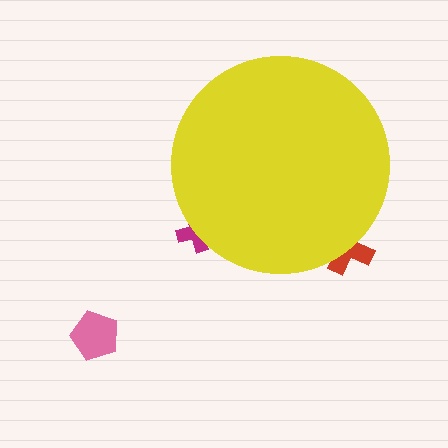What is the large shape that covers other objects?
A yellow circle.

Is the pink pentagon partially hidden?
No, the pink pentagon is fully visible.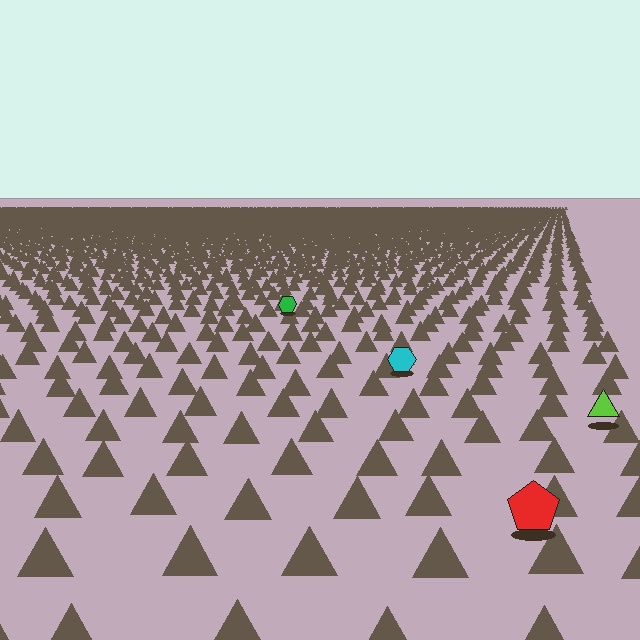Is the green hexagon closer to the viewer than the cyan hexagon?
No. The cyan hexagon is closer — you can tell from the texture gradient: the ground texture is coarser near it.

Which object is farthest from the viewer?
The green hexagon is farthest from the viewer. It appears smaller and the ground texture around it is denser.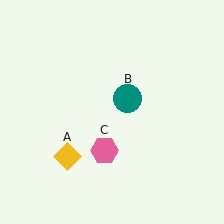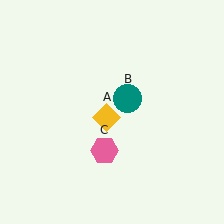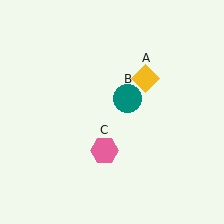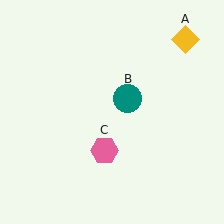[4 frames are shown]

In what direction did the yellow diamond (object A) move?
The yellow diamond (object A) moved up and to the right.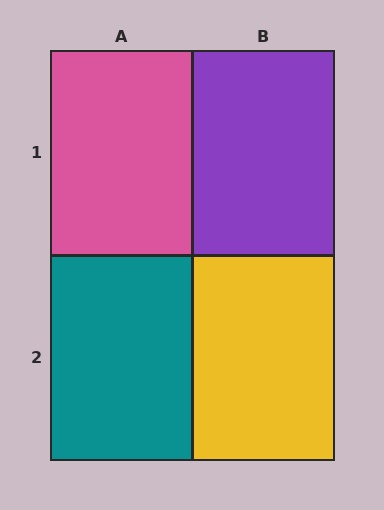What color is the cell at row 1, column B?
Purple.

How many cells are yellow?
1 cell is yellow.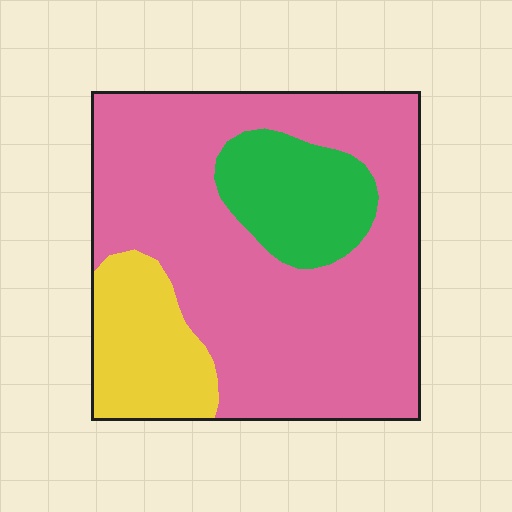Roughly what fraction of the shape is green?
Green covers about 15% of the shape.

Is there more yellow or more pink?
Pink.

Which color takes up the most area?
Pink, at roughly 70%.